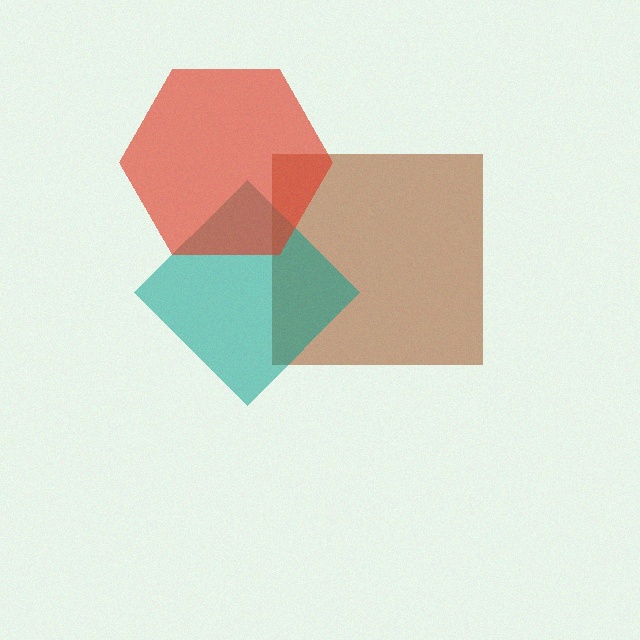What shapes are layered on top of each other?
The layered shapes are: a brown square, a teal diamond, a red hexagon.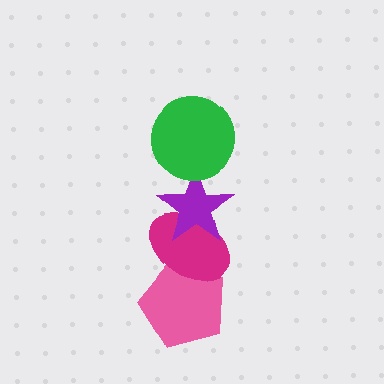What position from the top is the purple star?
The purple star is 2nd from the top.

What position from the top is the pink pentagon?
The pink pentagon is 4th from the top.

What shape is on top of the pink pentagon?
The magenta ellipse is on top of the pink pentagon.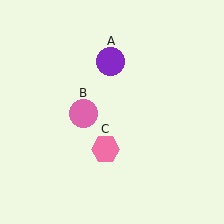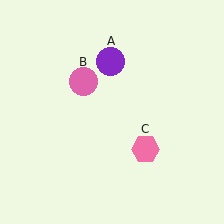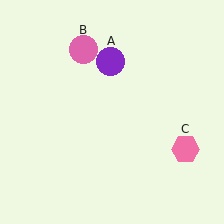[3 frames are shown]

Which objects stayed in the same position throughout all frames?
Purple circle (object A) remained stationary.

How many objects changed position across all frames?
2 objects changed position: pink circle (object B), pink hexagon (object C).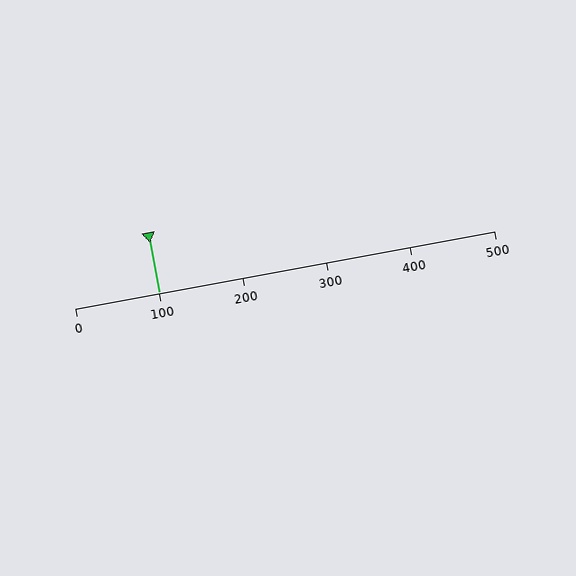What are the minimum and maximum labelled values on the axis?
The axis runs from 0 to 500.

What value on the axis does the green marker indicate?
The marker indicates approximately 100.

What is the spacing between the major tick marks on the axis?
The major ticks are spaced 100 apart.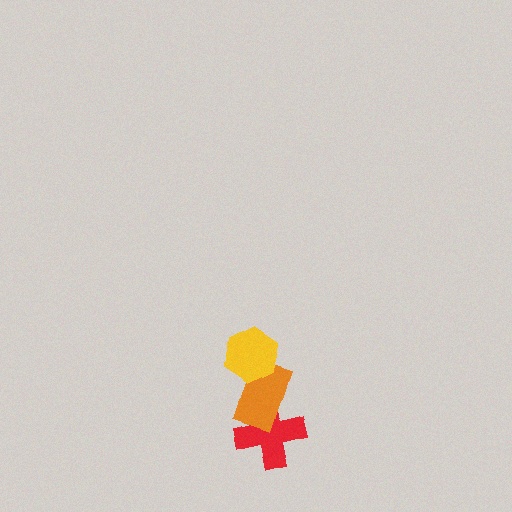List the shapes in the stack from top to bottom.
From top to bottom: the yellow hexagon, the orange rectangle, the red cross.